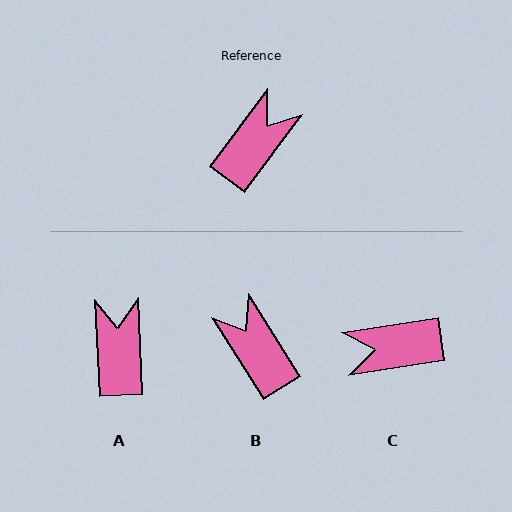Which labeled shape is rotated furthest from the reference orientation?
C, about 136 degrees away.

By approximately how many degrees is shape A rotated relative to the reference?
Approximately 40 degrees counter-clockwise.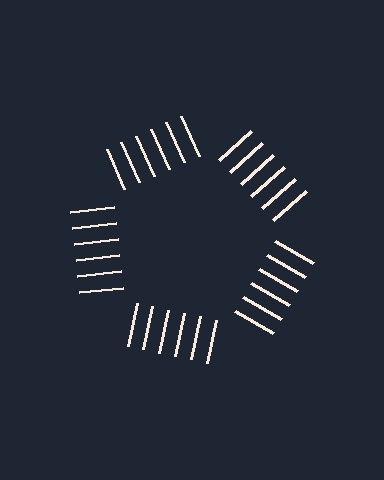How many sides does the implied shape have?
5 sides — the line-ends trace a pentagon.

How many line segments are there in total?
30 — 6 along each of the 5 edges.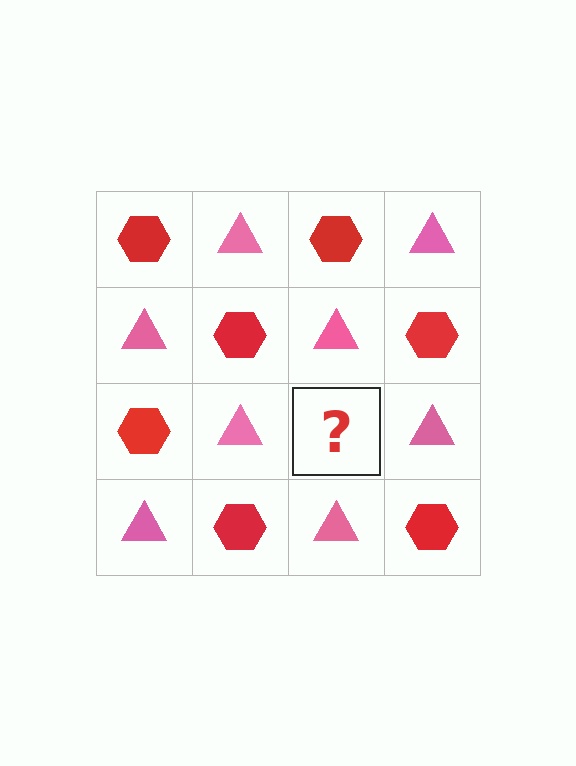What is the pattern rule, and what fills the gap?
The rule is that it alternates red hexagon and pink triangle in a checkerboard pattern. The gap should be filled with a red hexagon.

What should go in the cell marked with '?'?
The missing cell should contain a red hexagon.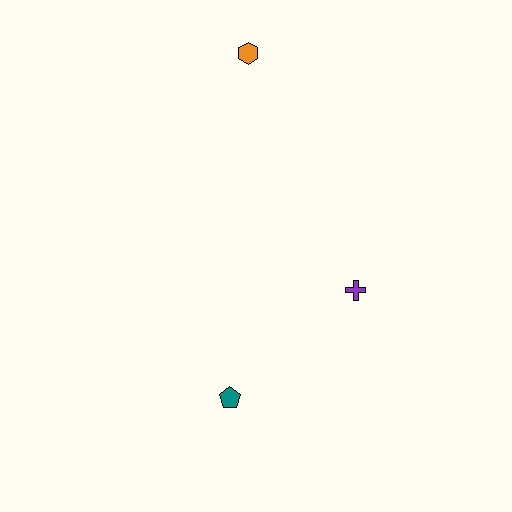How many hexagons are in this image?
There is 1 hexagon.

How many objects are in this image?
There are 3 objects.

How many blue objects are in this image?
There are no blue objects.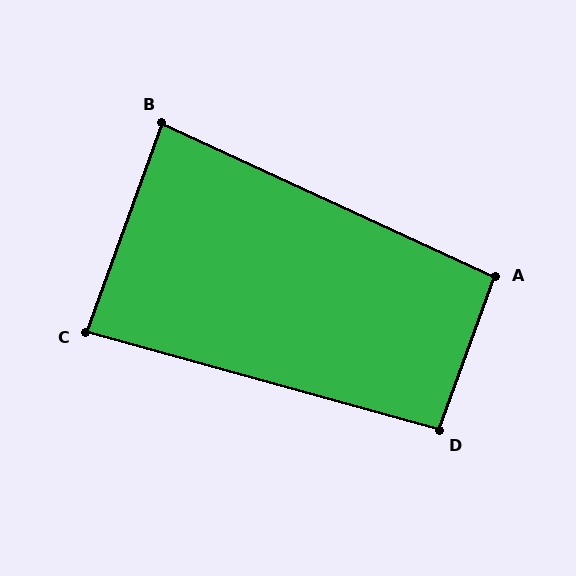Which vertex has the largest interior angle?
D, at approximately 95 degrees.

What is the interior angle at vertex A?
Approximately 95 degrees (approximately right).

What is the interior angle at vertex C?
Approximately 85 degrees (approximately right).